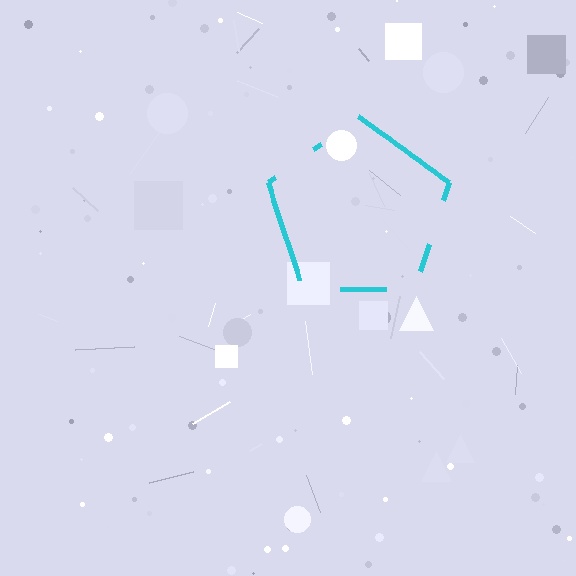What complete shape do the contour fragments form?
The contour fragments form a pentagon.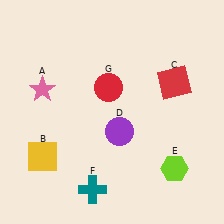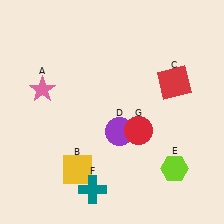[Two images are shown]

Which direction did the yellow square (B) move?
The yellow square (B) moved right.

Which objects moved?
The objects that moved are: the yellow square (B), the red circle (G).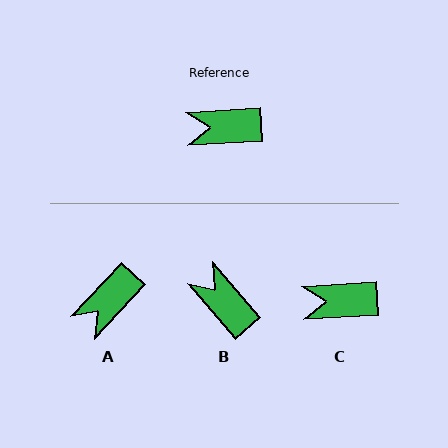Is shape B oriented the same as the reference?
No, it is off by about 53 degrees.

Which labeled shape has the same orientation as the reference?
C.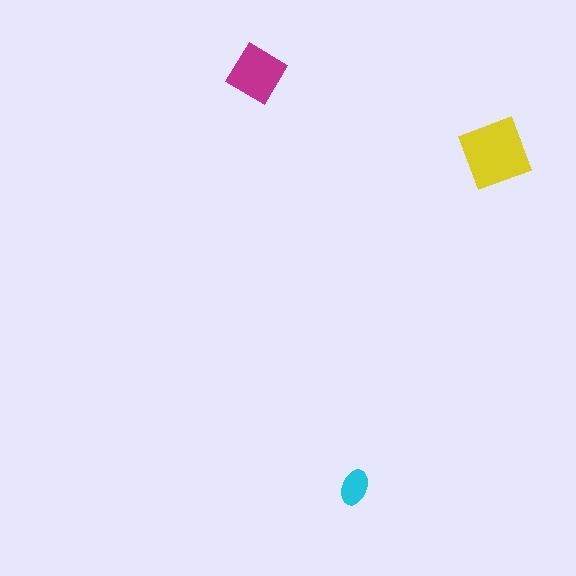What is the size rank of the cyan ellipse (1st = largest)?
3rd.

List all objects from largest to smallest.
The yellow diamond, the magenta diamond, the cyan ellipse.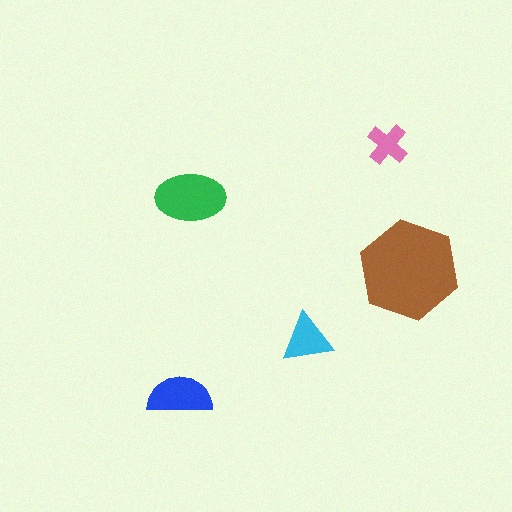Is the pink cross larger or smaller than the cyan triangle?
Smaller.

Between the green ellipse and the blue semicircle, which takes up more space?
The green ellipse.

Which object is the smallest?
The pink cross.